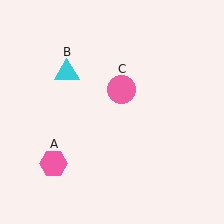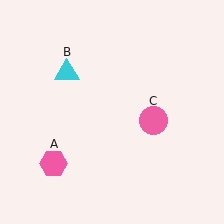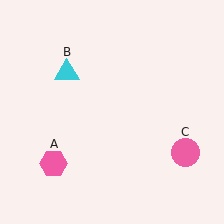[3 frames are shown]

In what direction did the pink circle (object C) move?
The pink circle (object C) moved down and to the right.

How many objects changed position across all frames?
1 object changed position: pink circle (object C).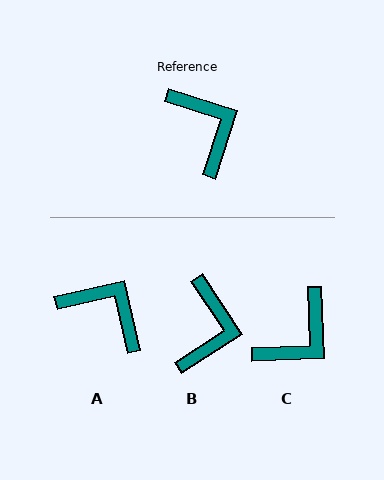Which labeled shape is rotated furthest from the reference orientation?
C, about 70 degrees away.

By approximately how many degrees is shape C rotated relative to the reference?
Approximately 70 degrees clockwise.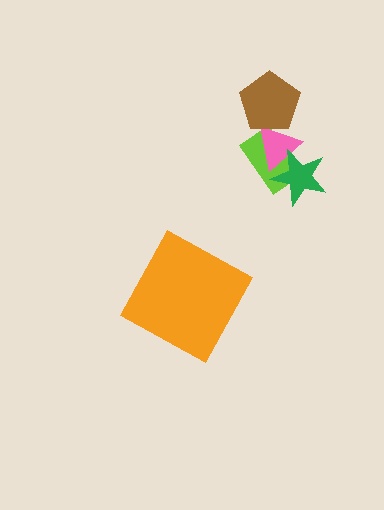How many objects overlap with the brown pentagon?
1 object overlaps with the brown pentagon.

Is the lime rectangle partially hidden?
Yes, it is partially covered by another shape.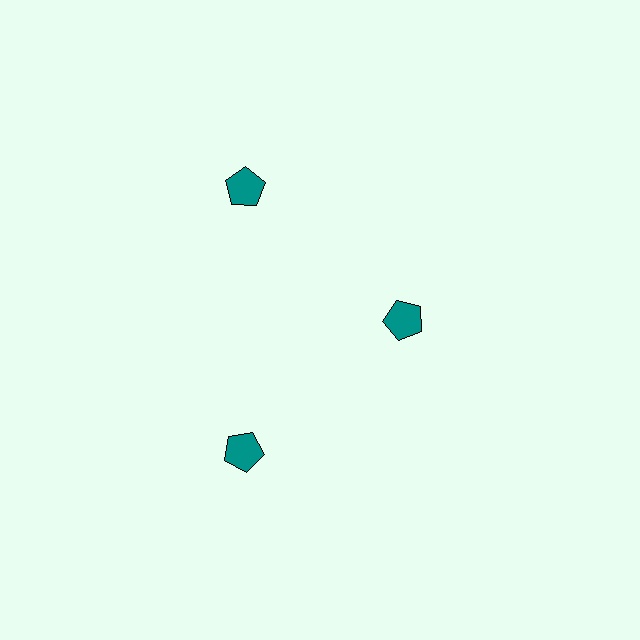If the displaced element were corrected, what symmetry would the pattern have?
It would have 3-fold rotational symmetry — the pattern would map onto itself every 120 degrees.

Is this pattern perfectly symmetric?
No. The 3 teal pentagons are arranged in a ring, but one element near the 3 o'clock position is pulled inward toward the center, breaking the 3-fold rotational symmetry.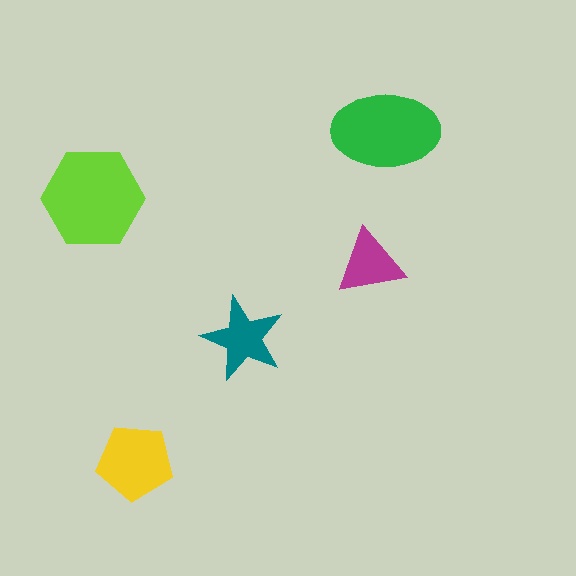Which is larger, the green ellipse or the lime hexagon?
The lime hexagon.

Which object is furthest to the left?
The lime hexagon is leftmost.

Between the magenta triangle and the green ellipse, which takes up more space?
The green ellipse.